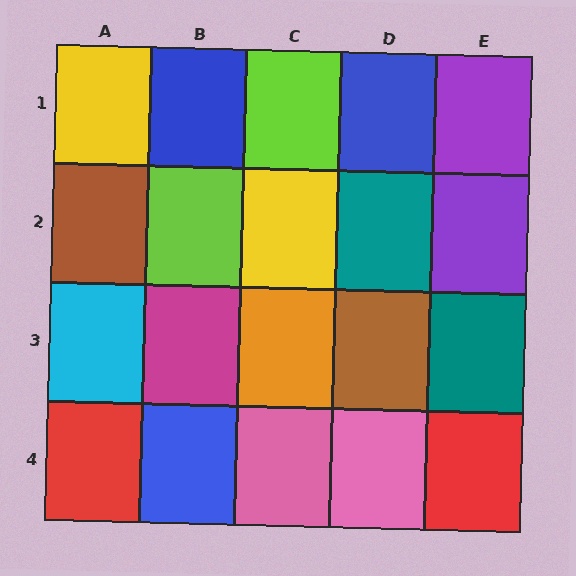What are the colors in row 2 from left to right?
Brown, lime, yellow, teal, purple.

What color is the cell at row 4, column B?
Blue.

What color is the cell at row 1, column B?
Blue.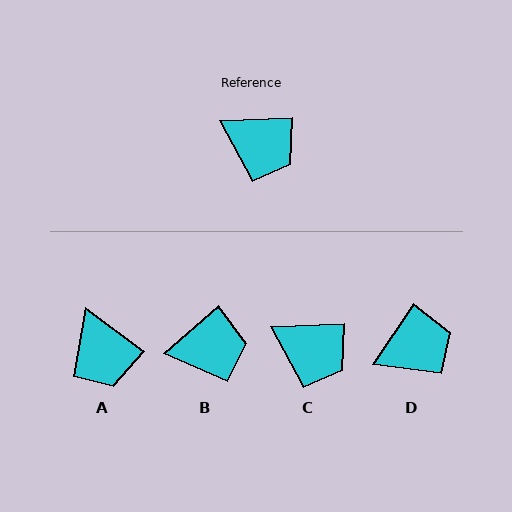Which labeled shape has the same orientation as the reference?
C.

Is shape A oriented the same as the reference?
No, it is off by about 38 degrees.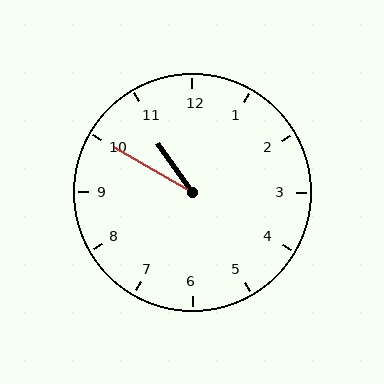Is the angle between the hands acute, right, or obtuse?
It is acute.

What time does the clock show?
10:50.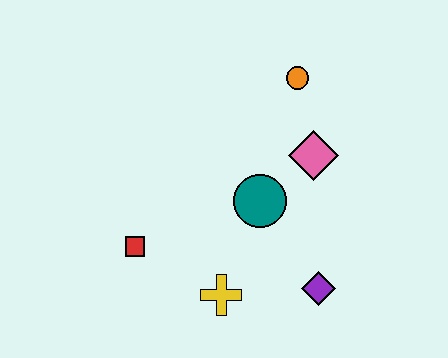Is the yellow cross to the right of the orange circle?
No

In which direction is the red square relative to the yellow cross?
The red square is to the left of the yellow cross.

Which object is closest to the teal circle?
The pink diamond is closest to the teal circle.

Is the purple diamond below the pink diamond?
Yes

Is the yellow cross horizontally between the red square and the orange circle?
Yes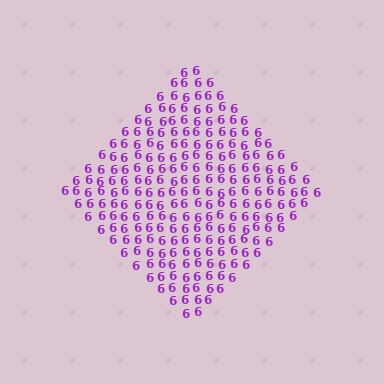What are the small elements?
The small elements are digit 6's.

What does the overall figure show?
The overall figure shows a diamond.